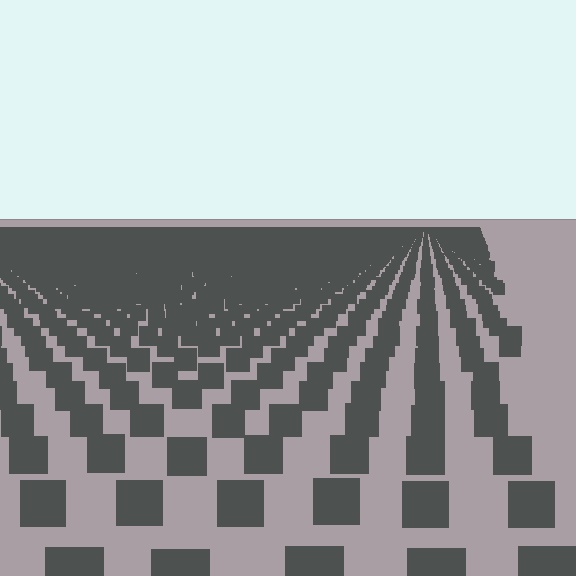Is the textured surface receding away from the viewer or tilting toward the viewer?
The surface is receding away from the viewer. Texture elements get smaller and denser toward the top.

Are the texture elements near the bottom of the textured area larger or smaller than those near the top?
Larger. Near the bottom, elements are closer to the viewer and appear at a bigger on-screen size.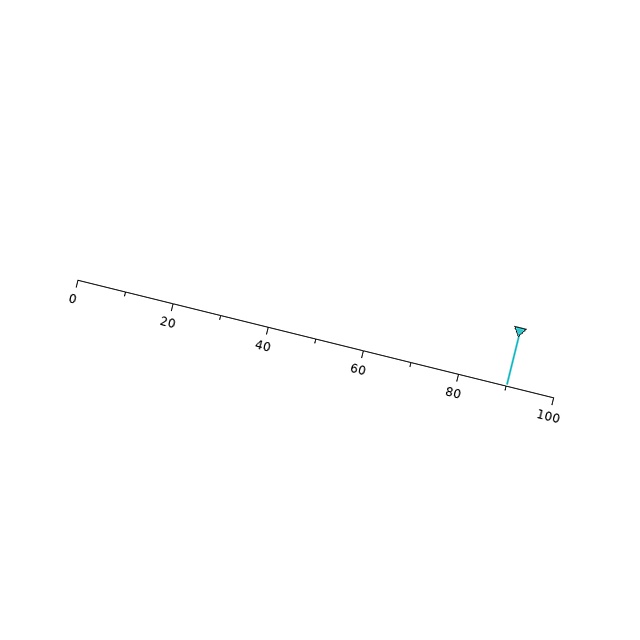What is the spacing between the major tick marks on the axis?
The major ticks are spaced 20 apart.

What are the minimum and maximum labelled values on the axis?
The axis runs from 0 to 100.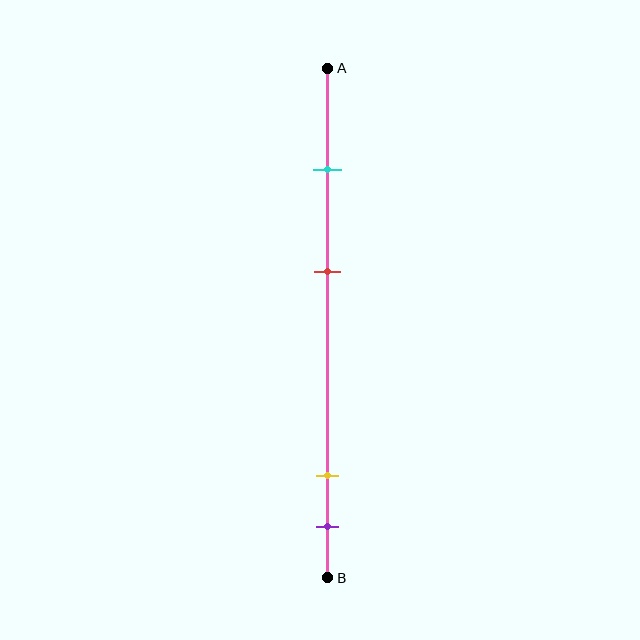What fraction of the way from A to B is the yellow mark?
The yellow mark is approximately 80% (0.8) of the way from A to B.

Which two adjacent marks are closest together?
The yellow and purple marks are the closest adjacent pair.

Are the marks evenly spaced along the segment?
No, the marks are not evenly spaced.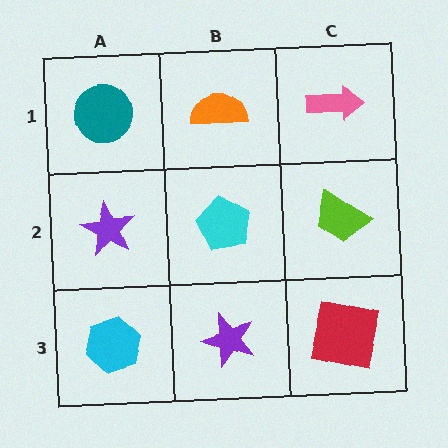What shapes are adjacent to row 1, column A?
A purple star (row 2, column A), an orange semicircle (row 1, column B).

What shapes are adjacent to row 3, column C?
A lime trapezoid (row 2, column C), a purple star (row 3, column B).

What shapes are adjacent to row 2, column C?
A pink arrow (row 1, column C), a red square (row 3, column C), a cyan pentagon (row 2, column B).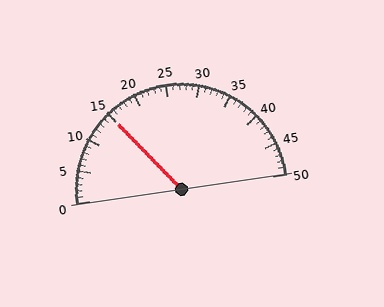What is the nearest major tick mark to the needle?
The nearest major tick mark is 15.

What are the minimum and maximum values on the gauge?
The gauge ranges from 0 to 50.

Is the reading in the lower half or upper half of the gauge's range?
The reading is in the lower half of the range (0 to 50).